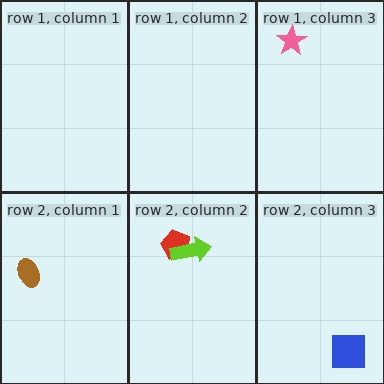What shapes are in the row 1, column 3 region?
The pink star.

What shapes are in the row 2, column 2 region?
The red pentagon, the lime arrow.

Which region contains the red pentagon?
The row 2, column 2 region.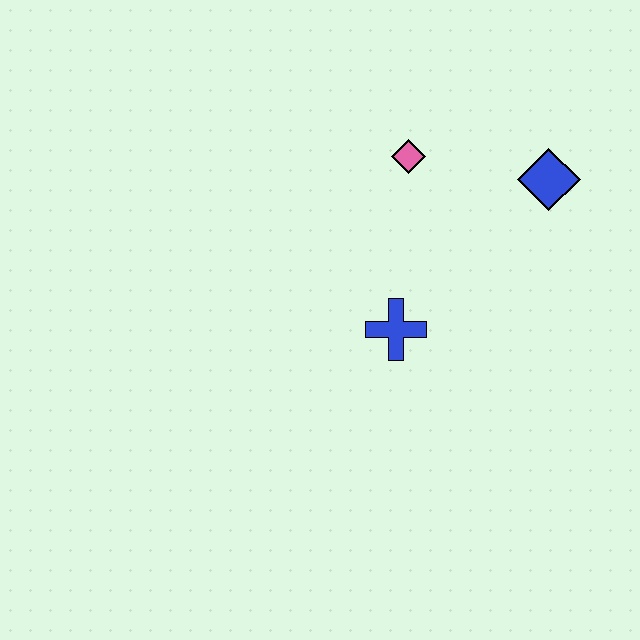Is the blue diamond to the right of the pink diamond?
Yes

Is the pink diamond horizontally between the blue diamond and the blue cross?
Yes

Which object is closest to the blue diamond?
The pink diamond is closest to the blue diamond.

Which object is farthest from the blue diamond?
The blue cross is farthest from the blue diamond.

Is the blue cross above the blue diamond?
No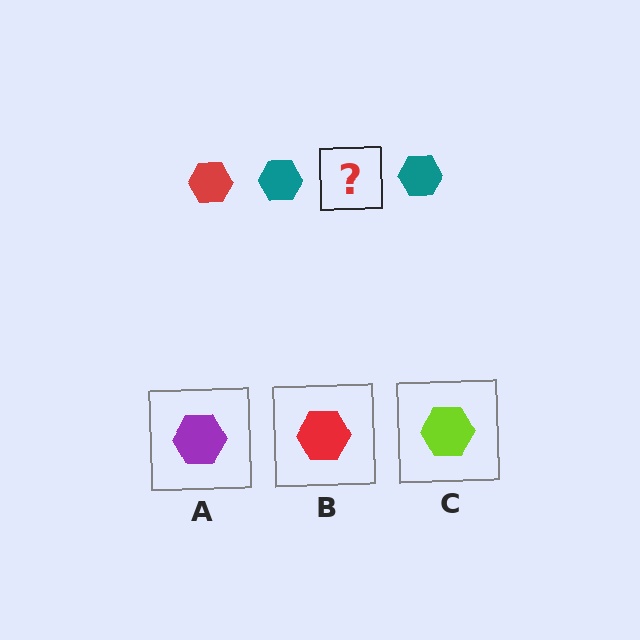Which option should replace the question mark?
Option B.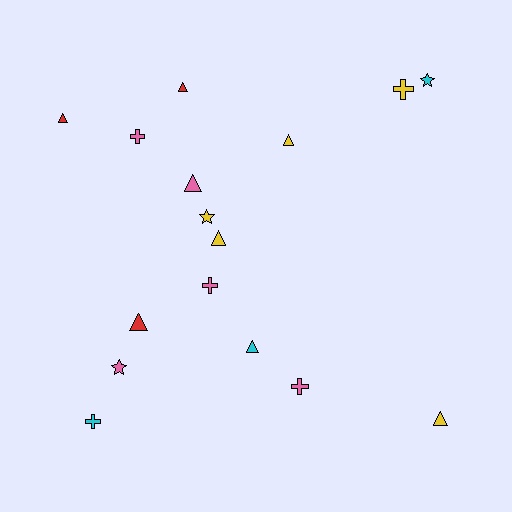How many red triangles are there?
There are 3 red triangles.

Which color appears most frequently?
Pink, with 5 objects.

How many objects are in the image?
There are 16 objects.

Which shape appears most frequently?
Triangle, with 8 objects.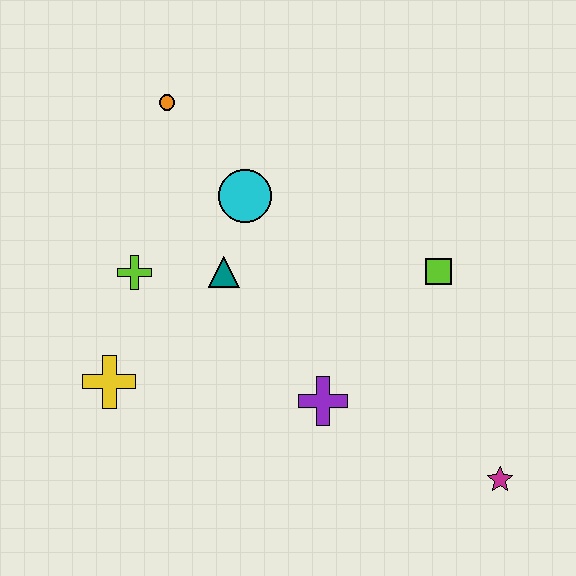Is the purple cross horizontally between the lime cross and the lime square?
Yes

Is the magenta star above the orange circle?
No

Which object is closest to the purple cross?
The teal triangle is closest to the purple cross.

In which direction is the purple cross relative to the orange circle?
The purple cross is below the orange circle.